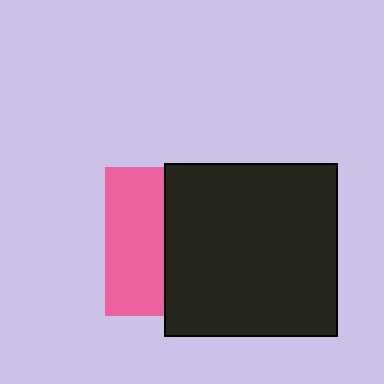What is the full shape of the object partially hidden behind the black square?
The partially hidden object is a pink square.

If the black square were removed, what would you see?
You would see the complete pink square.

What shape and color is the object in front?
The object in front is a black square.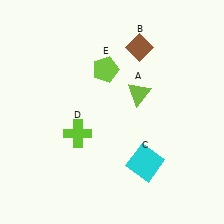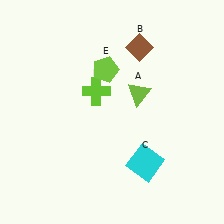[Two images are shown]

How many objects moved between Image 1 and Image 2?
1 object moved between the two images.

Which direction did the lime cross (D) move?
The lime cross (D) moved up.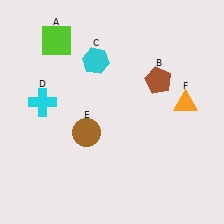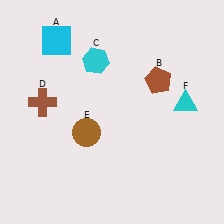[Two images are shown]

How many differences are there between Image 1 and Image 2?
There are 3 differences between the two images.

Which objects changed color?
A changed from lime to cyan. D changed from cyan to brown. F changed from orange to cyan.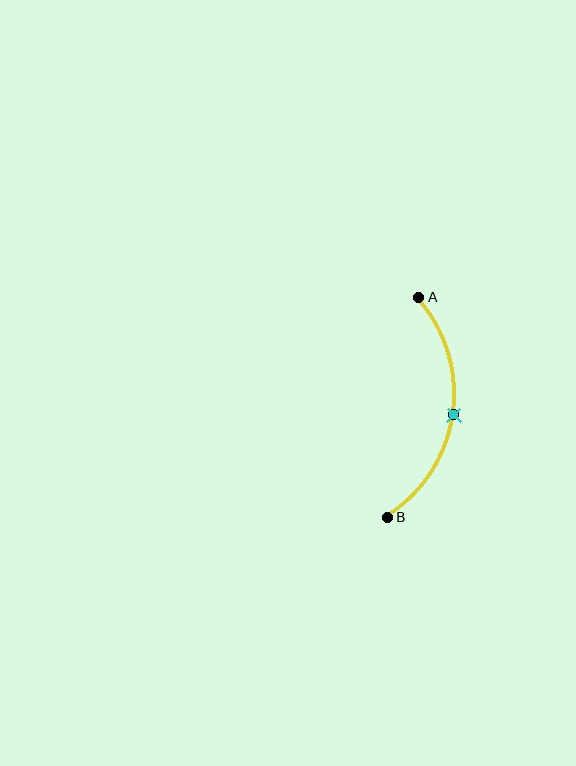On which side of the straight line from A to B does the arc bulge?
The arc bulges to the right of the straight line connecting A and B.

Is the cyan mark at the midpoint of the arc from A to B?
Yes. The cyan mark lies on the arc at equal arc-length from both A and B — it is the arc midpoint.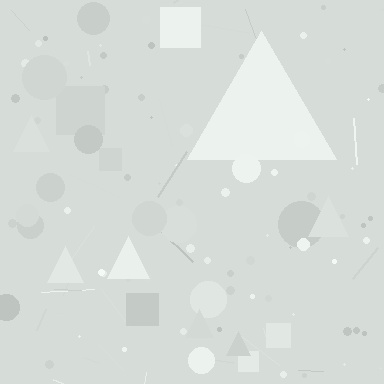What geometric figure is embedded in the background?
A triangle is embedded in the background.